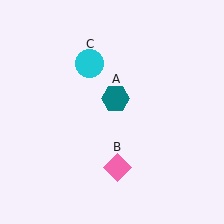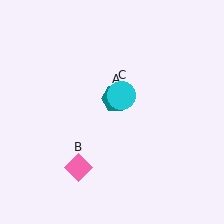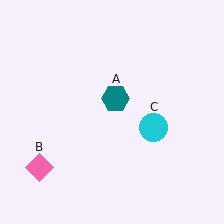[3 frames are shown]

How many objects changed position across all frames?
2 objects changed position: pink diamond (object B), cyan circle (object C).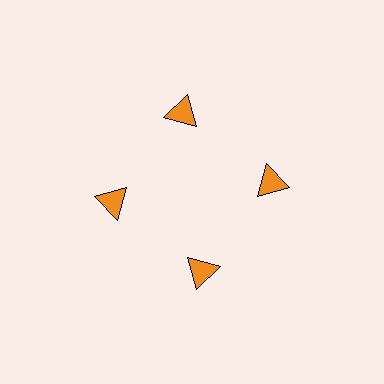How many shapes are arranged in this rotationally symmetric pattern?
There are 4 shapes, arranged in 4 groups of 1.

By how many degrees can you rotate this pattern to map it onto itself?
The pattern maps onto itself every 90 degrees of rotation.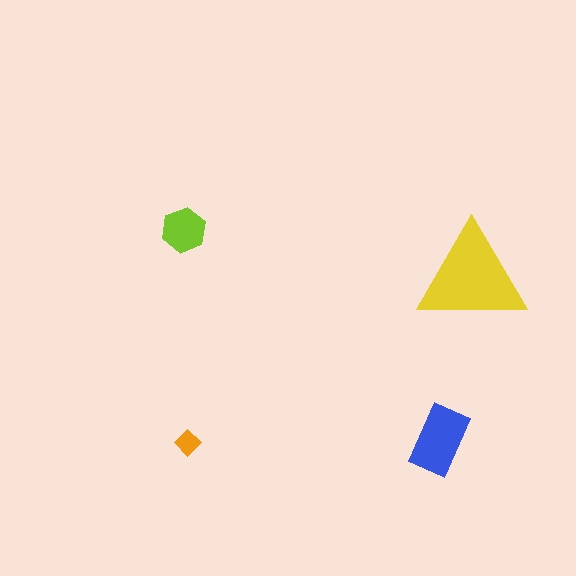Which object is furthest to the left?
The lime hexagon is leftmost.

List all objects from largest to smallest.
The yellow triangle, the blue rectangle, the lime hexagon, the orange diamond.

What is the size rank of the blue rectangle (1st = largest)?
2nd.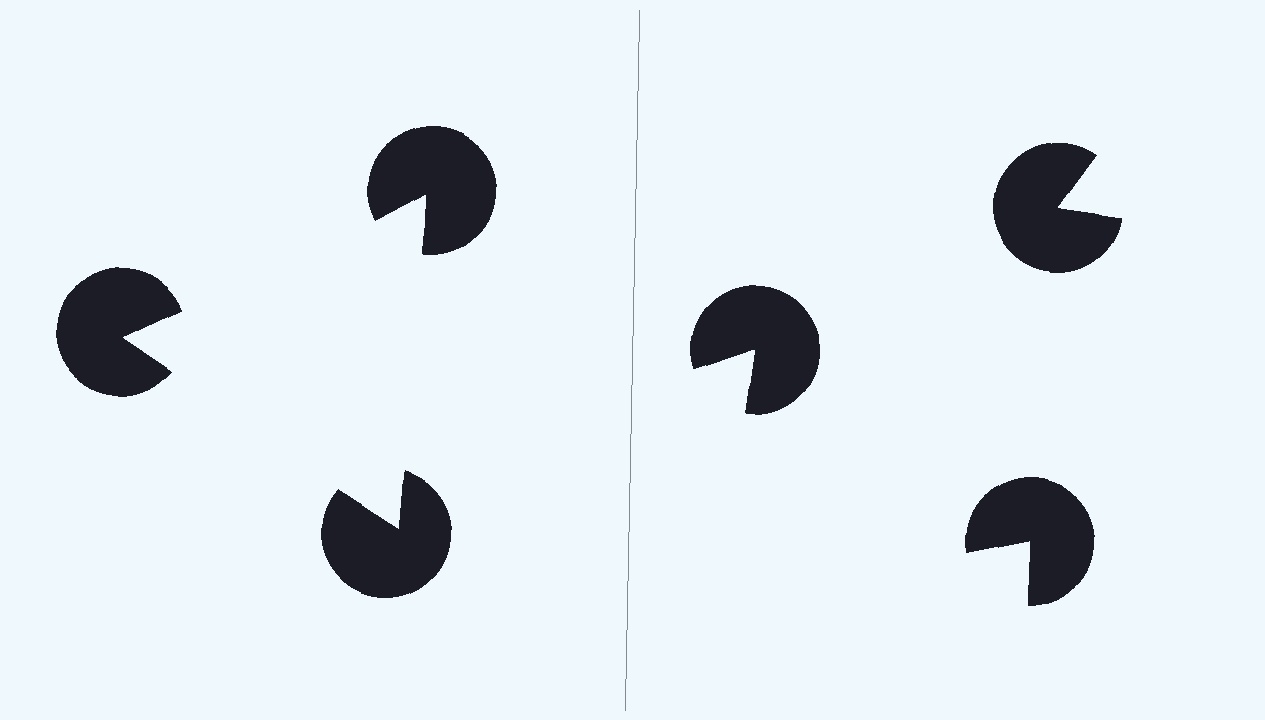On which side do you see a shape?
An illusory triangle appears on the left side. On the right side the wedge cuts are rotated, so no coherent shape forms.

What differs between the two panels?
The pac-man discs are positioned identically on both sides; only the wedge orientations differ. On the left they align to a triangle; on the right they are misaligned.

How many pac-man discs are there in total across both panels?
6 — 3 on each side.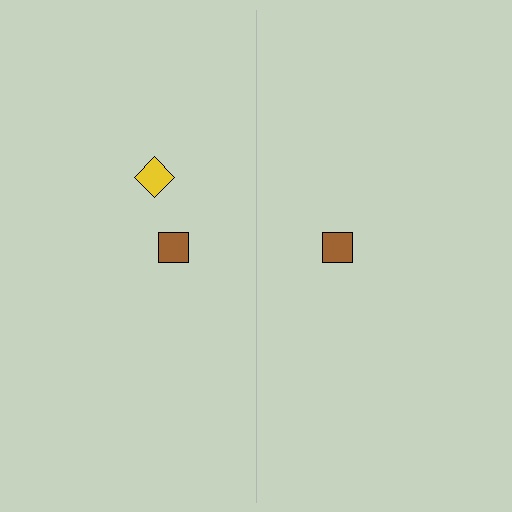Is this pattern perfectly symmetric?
No, the pattern is not perfectly symmetric. A yellow diamond is missing from the right side.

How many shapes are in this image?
There are 3 shapes in this image.